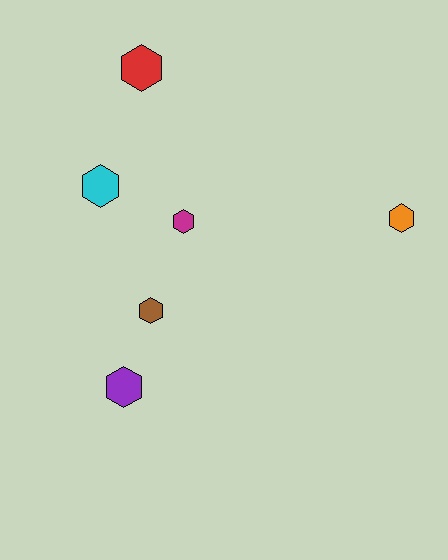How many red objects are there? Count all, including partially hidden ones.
There is 1 red object.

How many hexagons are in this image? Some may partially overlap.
There are 6 hexagons.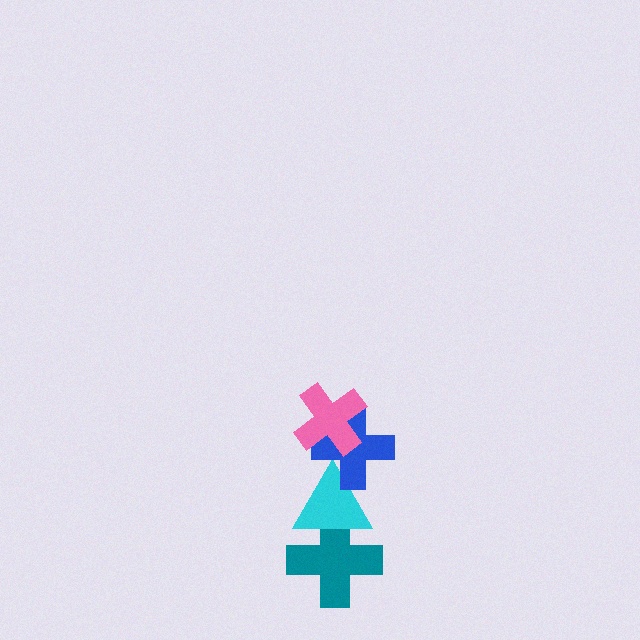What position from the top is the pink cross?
The pink cross is 1st from the top.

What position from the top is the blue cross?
The blue cross is 2nd from the top.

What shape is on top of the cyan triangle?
The blue cross is on top of the cyan triangle.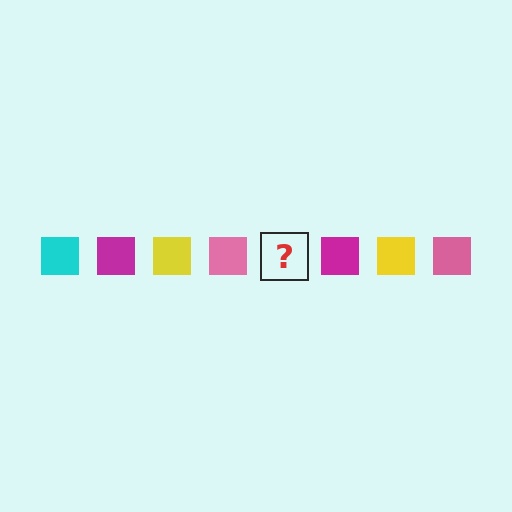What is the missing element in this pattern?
The missing element is a cyan square.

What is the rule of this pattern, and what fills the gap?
The rule is that the pattern cycles through cyan, magenta, yellow, pink squares. The gap should be filled with a cyan square.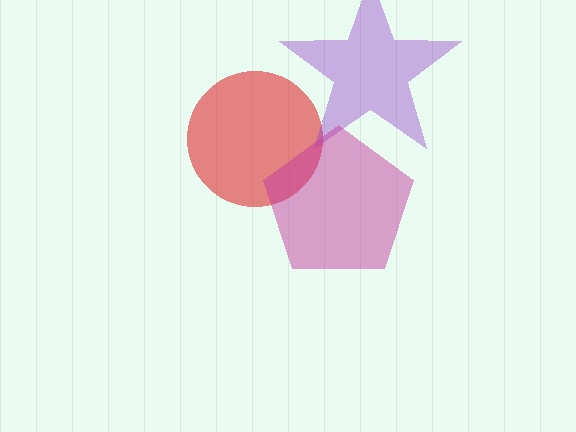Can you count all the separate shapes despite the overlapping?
Yes, there are 3 separate shapes.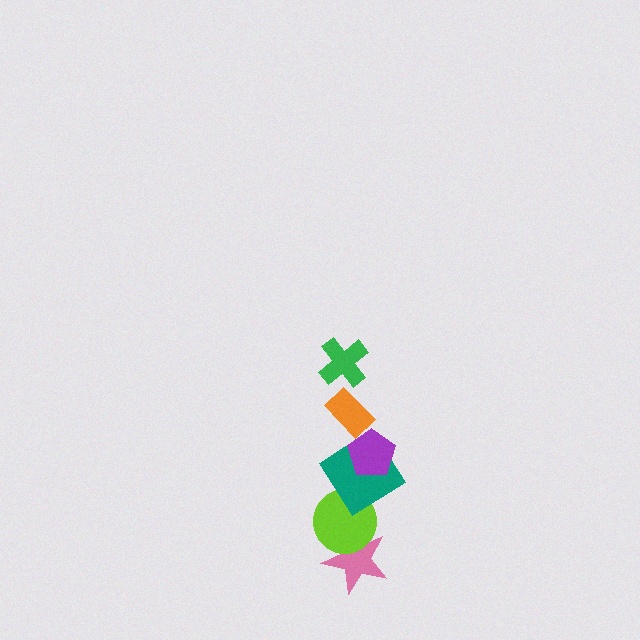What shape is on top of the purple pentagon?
The orange rectangle is on top of the purple pentagon.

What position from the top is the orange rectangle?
The orange rectangle is 2nd from the top.